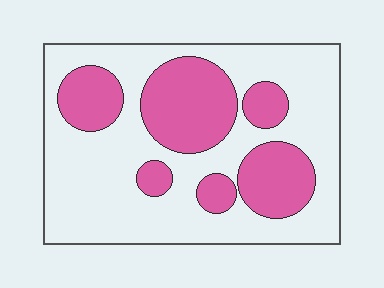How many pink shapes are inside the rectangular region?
6.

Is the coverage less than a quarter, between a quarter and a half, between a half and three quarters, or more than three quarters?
Between a quarter and a half.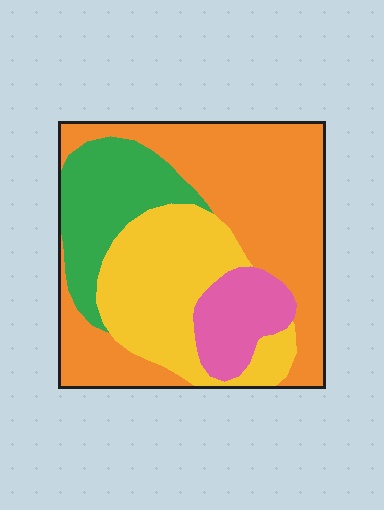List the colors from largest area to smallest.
From largest to smallest: orange, yellow, green, pink.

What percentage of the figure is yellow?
Yellow takes up about one quarter (1/4) of the figure.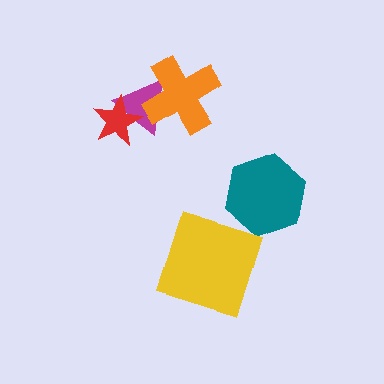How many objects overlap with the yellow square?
0 objects overlap with the yellow square.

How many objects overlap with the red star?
1 object overlaps with the red star.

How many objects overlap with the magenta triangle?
2 objects overlap with the magenta triangle.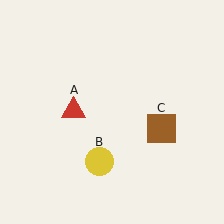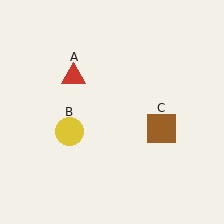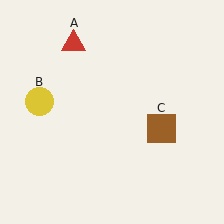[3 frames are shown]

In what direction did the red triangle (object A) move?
The red triangle (object A) moved up.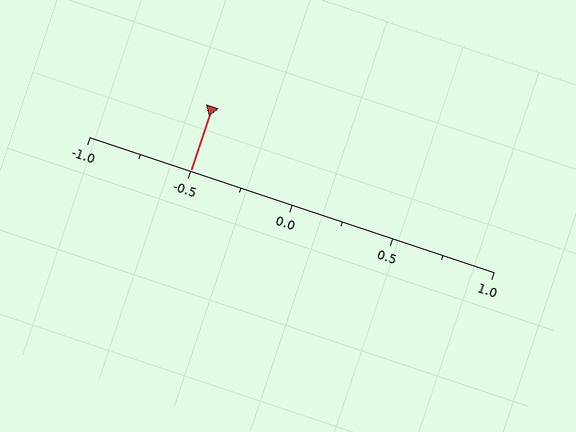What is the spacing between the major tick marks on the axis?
The major ticks are spaced 0.5 apart.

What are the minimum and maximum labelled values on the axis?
The axis runs from -1.0 to 1.0.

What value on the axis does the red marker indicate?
The marker indicates approximately -0.5.